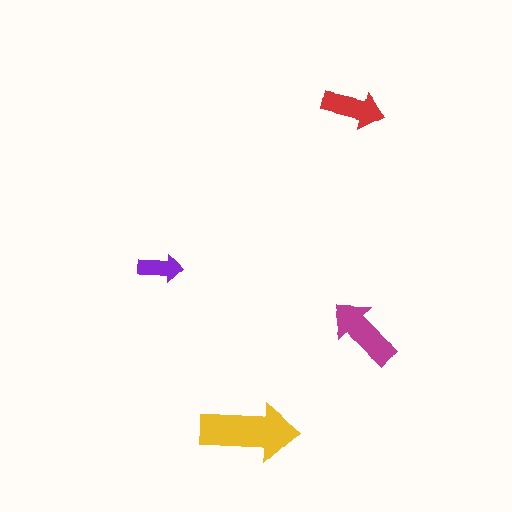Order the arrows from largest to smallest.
the yellow one, the magenta one, the red one, the purple one.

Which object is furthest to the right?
The magenta arrow is rightmost.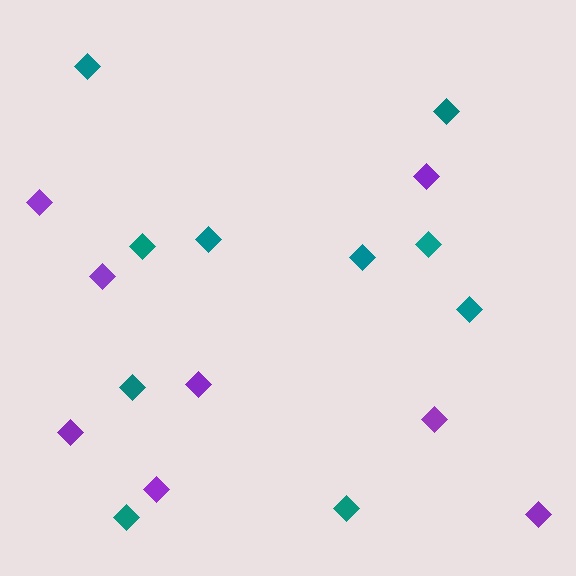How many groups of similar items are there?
There are 2 groups: one group of teal diamonds (10) and one group of purple diamonds (8).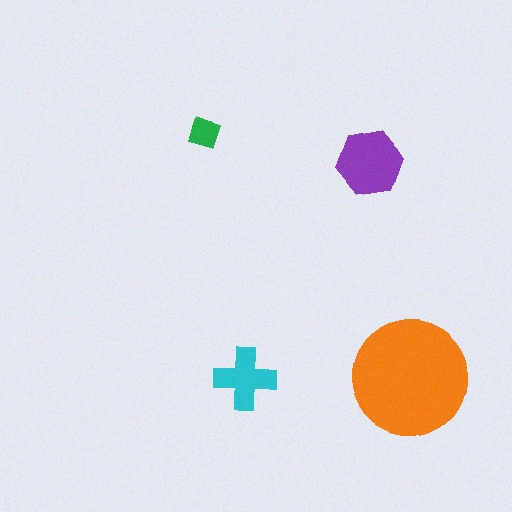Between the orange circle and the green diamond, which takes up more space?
The orange circle.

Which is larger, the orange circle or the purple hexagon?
The orange circle.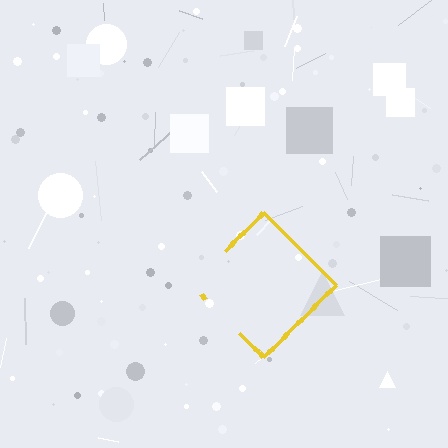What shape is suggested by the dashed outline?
The dashed outline suggests a diamond.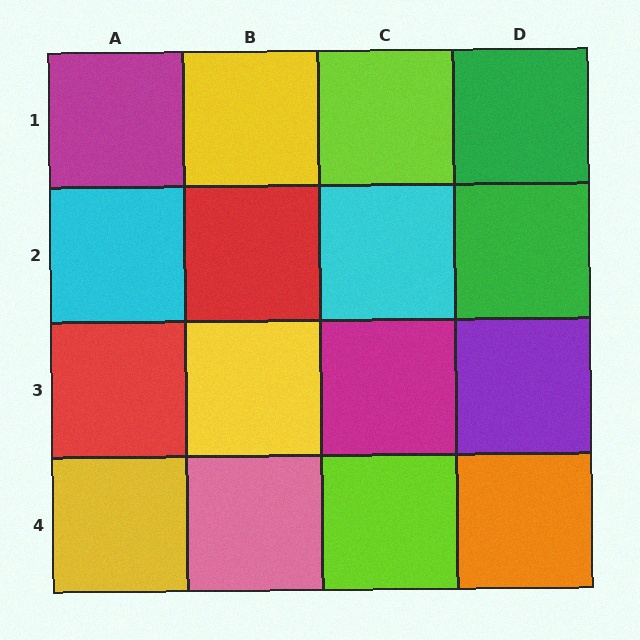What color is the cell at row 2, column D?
Green.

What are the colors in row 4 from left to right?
Yellow, pink, lime, orange.